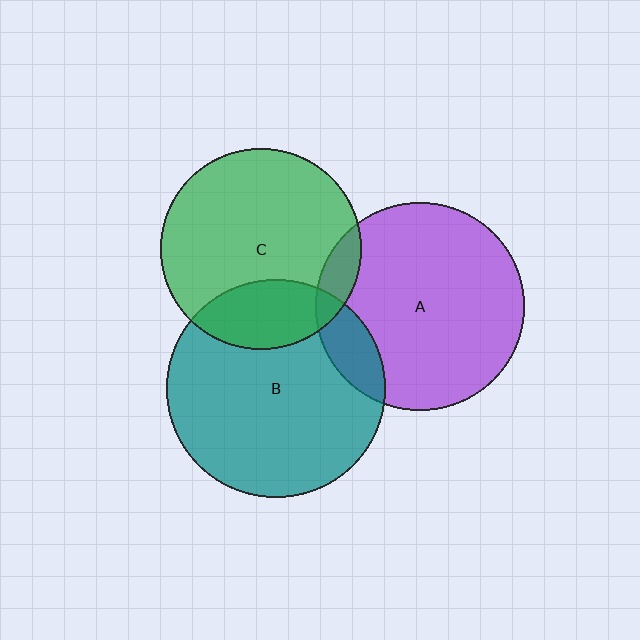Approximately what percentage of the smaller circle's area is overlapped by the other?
Approximately 25%.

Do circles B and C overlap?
Yes.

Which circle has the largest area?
Circle B (teal).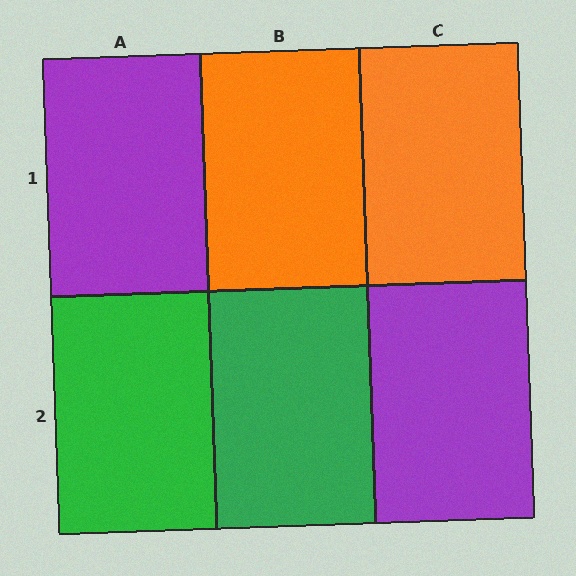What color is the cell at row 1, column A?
Purple.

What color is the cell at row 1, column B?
Orange.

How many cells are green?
2 cells are green.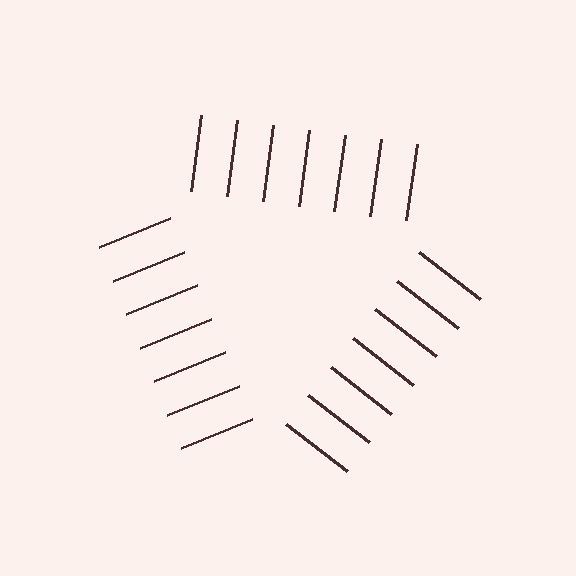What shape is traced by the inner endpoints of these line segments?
An illusory triangle — the line segments terminate on its edges but no continuous stroke is drawn.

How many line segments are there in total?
21 — 7 along each of the 3 edges.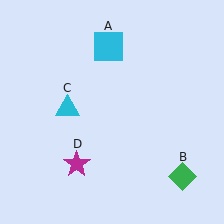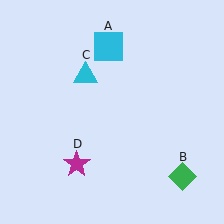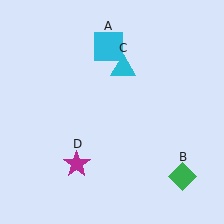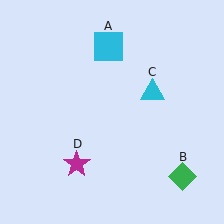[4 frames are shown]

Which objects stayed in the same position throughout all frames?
Cyan square (object A) and green diamond (object B) and magenta star (object D) remained stationary.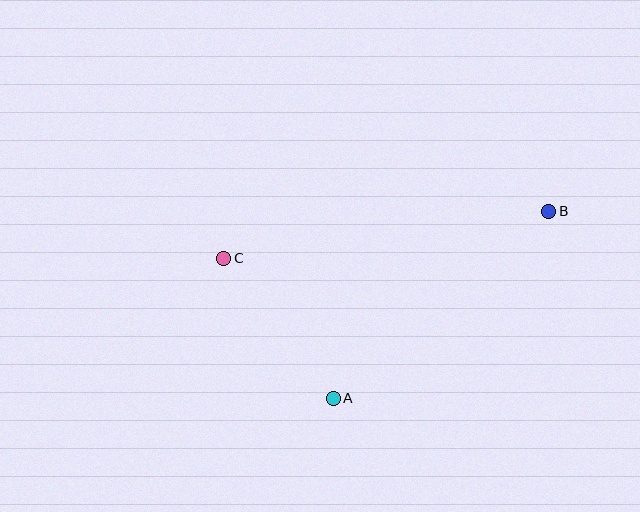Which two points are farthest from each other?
Points B and C are farthest from each other.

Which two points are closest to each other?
Points A and C are closest to each other.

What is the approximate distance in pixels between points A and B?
The distance between A and B is approximately 285 pixels.